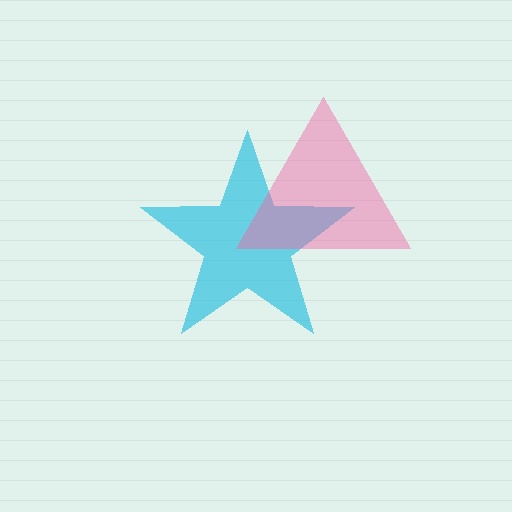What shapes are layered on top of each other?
The layered shapes are: a cyan star, a pink triangle.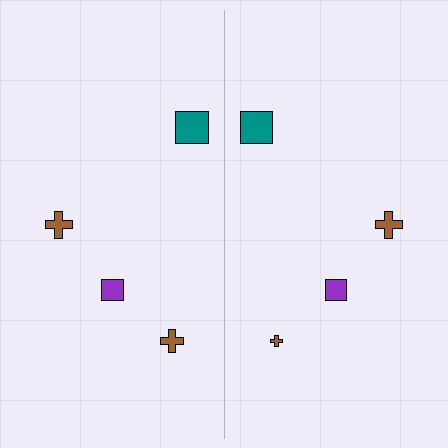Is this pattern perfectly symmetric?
No, the pattern is not perfectly symmetric. The brown cross on the right side has a different size than its mirror counterpart.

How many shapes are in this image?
There are 8 shapes in this image.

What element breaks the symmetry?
The brown cross on the right side has a different size than its mirror counterpart.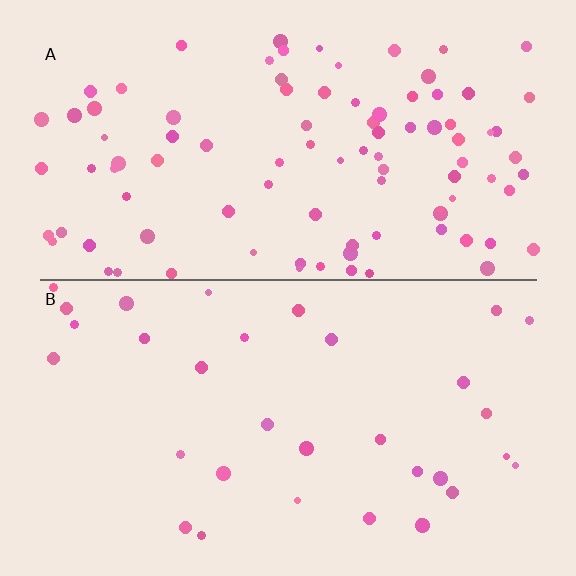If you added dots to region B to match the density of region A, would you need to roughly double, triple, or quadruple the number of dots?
Approximately triple.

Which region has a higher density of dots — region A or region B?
A (the top).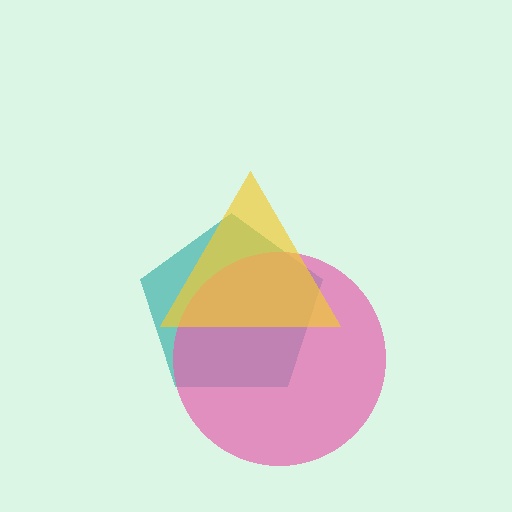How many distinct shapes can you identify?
There are 3 distinct shapes: a teal pentagon, a pink circle, a yellow triangle.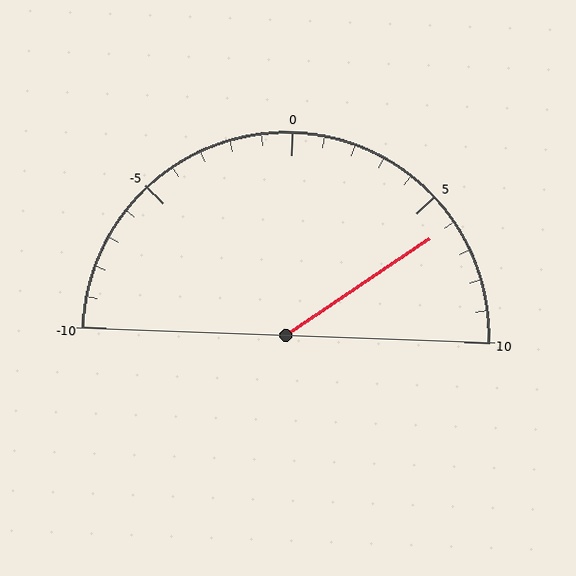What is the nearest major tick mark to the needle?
The nearest major tick mark is 5.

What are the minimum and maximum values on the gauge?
The gauge ranges from -10 to 10.